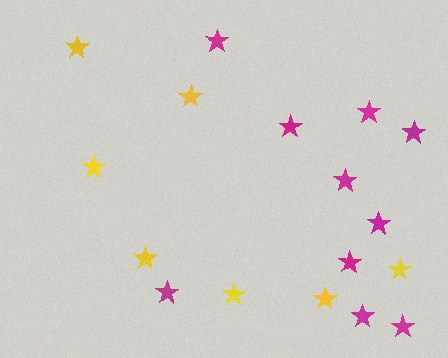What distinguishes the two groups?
There are 2 groups: one group of yellow stars (7) and one group of magenta stars (10).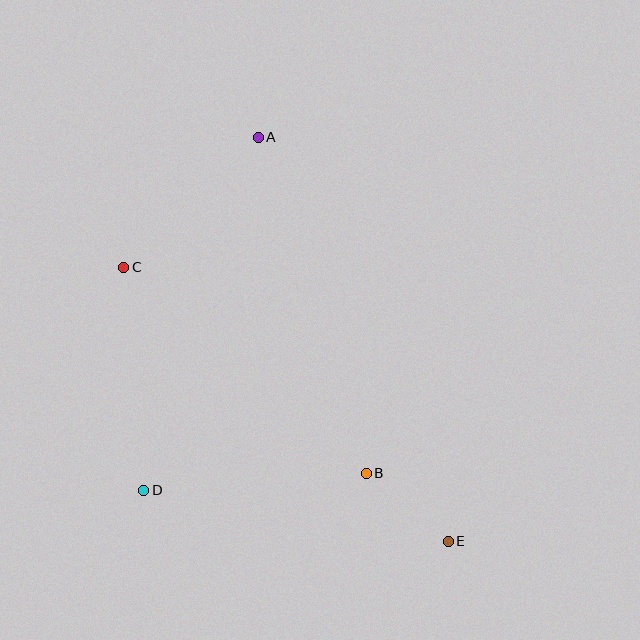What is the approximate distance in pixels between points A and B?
The distance between A and B is approximately 353 pixels.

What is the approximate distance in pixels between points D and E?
The distance between D and E is approximately 309 pixels.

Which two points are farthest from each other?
Points A and E are farthest from each other.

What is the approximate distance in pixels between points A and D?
The distance between A and D is approximately 371 pixels.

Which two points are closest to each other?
Points B and E are closest to each other.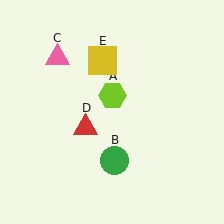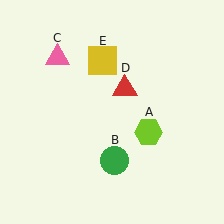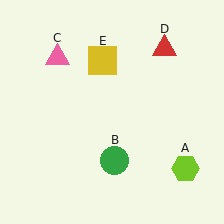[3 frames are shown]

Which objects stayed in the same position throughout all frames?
Green circle (object B) and pink triangle (object C) and yellow square (object E) remained stationary.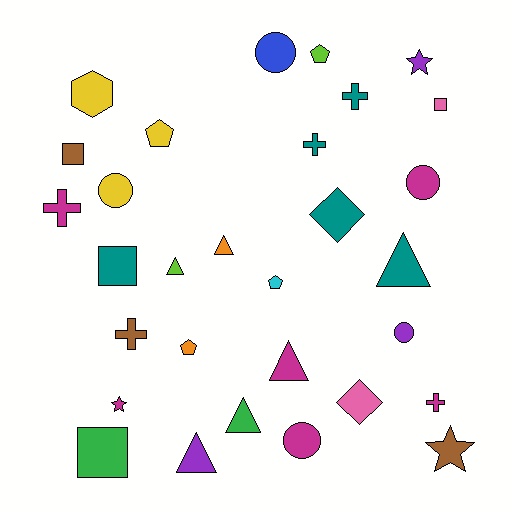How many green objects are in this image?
There are 2 green objects.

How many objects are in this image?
There are 30 objects.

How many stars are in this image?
There are 3 stars.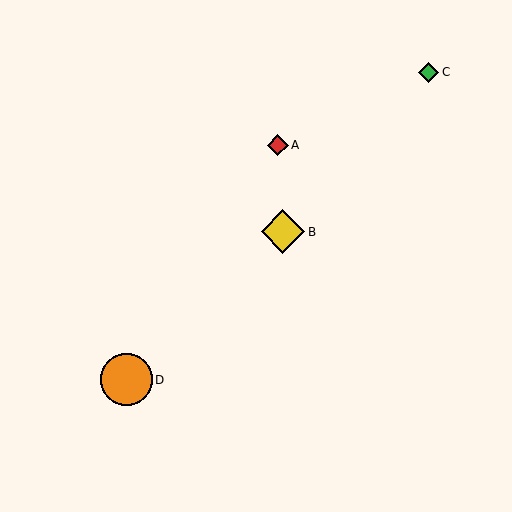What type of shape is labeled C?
Shape C is a green diamond.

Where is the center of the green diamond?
The center of the green diamond is at (429, 72).